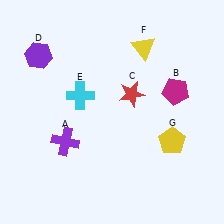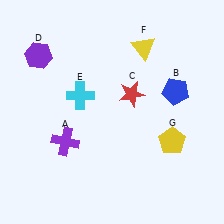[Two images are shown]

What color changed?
The pentagon (B) changed from magenta in Image 1 to blue in Image 2.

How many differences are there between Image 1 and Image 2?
There is 1 difference between the two images.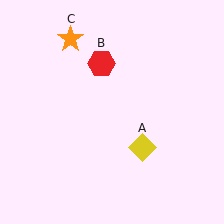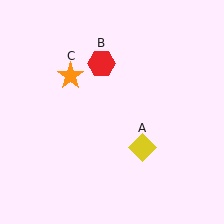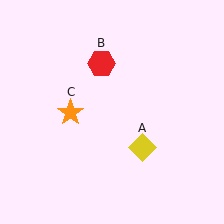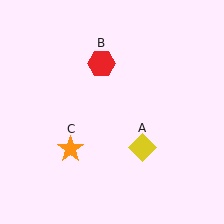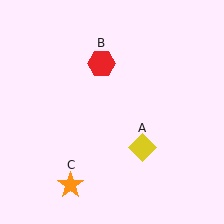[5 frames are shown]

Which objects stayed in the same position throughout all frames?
Yellow diamond (object A) and red hexagon (object B) remained stationary.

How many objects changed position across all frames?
1 object changed position: orange star (object C).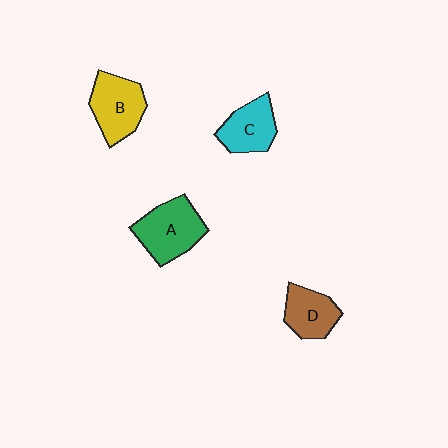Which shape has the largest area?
Shape A (green).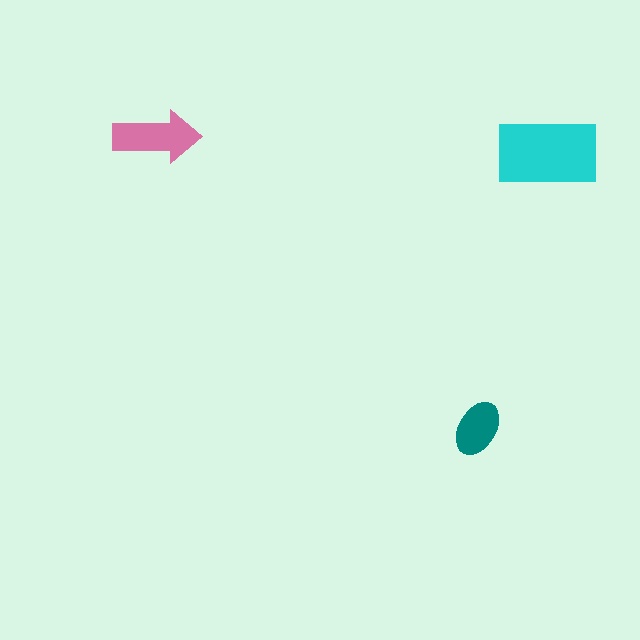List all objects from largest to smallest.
The cyan rectangle, the pink arrow, the teal ellipse.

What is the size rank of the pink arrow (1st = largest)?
2nd.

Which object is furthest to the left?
The pink arrow is leftmost.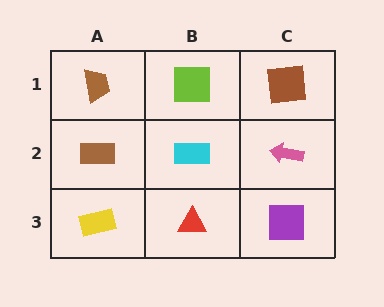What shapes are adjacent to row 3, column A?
A brown rectangle (row 2, column A), a red triangle (row 3, column B).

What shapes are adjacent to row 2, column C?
A brown square (row 1, column C), a purple square (row 3, column C), a cyan rectangle (row 2, column B).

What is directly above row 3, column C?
A pink arrow.